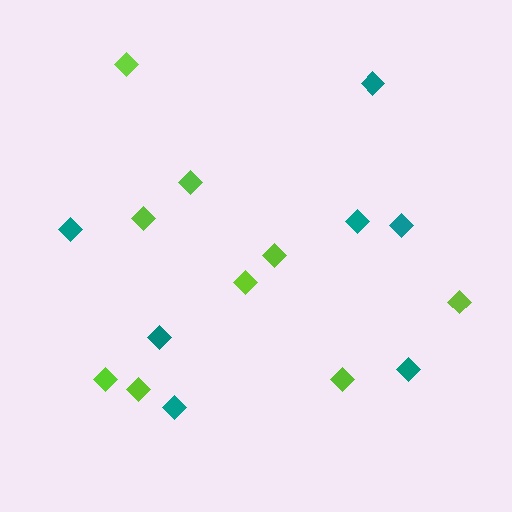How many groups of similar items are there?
There are 2 groups: one group of teal diamonds (7) and one group of lime diamonds (9).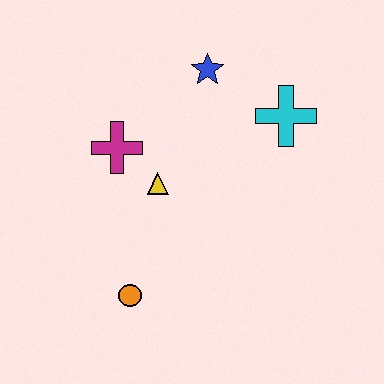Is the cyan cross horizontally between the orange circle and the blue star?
No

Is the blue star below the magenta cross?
No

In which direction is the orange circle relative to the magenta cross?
The orange circle is below the magenta cross.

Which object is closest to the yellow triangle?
The magenta cross is closest to the yellow triangle.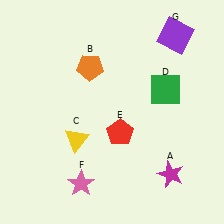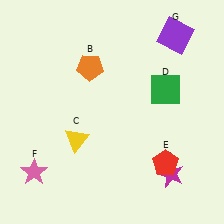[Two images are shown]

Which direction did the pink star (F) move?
The pink star (F) moved left.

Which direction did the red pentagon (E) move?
The red pentagon (E) moved right.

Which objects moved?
The objects that moved are: the red pentagon (E), the pink star (F).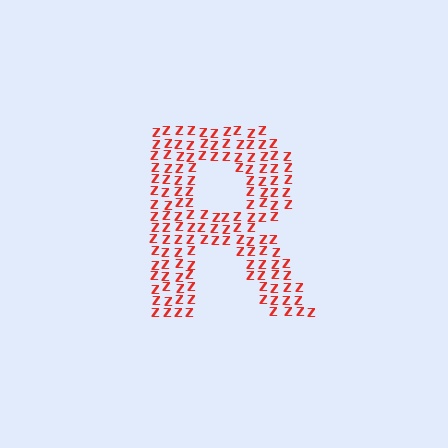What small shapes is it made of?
It is made of small letter Z's.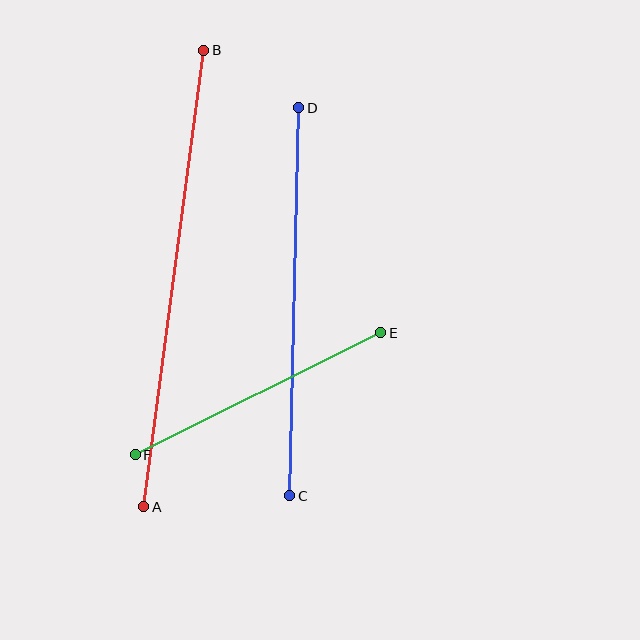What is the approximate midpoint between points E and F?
The midpoint is at approximately (258, 394) pixels.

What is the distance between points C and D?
The distance is approximately 388 pixels.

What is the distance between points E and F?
The distance is approximately 274 pixels.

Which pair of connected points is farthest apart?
Points A and B are farthest apart.